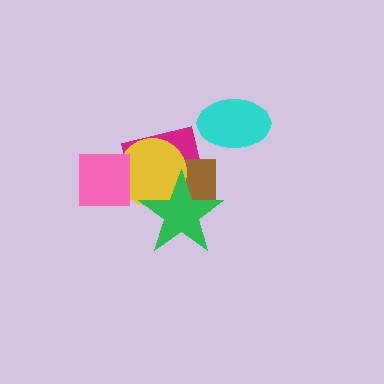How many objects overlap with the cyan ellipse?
0 objects overlap with the cyan ellipse.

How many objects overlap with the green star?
3 objects overlap with the green star.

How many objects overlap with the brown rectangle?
3 objects overlap with the brown rectangle.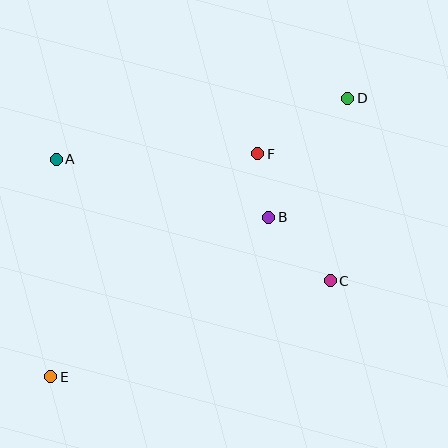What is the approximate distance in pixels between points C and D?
The distance between C and D is approximately 184 pixels.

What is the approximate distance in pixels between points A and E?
The distance between A and E is approximately 218 pixels.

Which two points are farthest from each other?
Points D and E are farthest from each other.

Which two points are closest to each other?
Points B and F are closest to each other.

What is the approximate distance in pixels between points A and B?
The distance between A and B is approximately 220 pixels.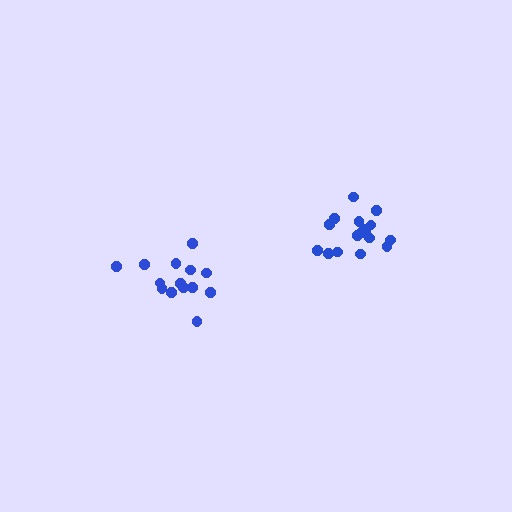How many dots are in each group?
Group 1: 14 dots, Group 2: 17 dots (31 total).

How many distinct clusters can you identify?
There are 2 distinct clusters.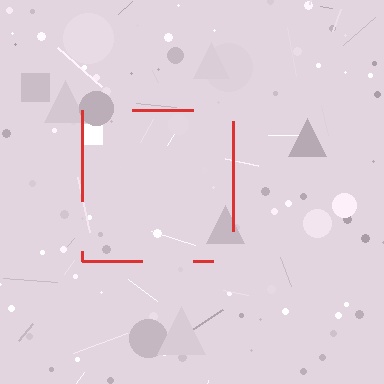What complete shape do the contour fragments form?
The contour fragments form a square.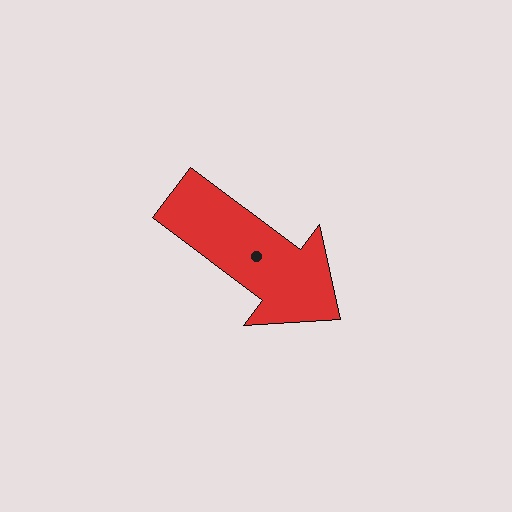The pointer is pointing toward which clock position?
Roughly 4 o'clock.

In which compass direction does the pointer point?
Southeast.